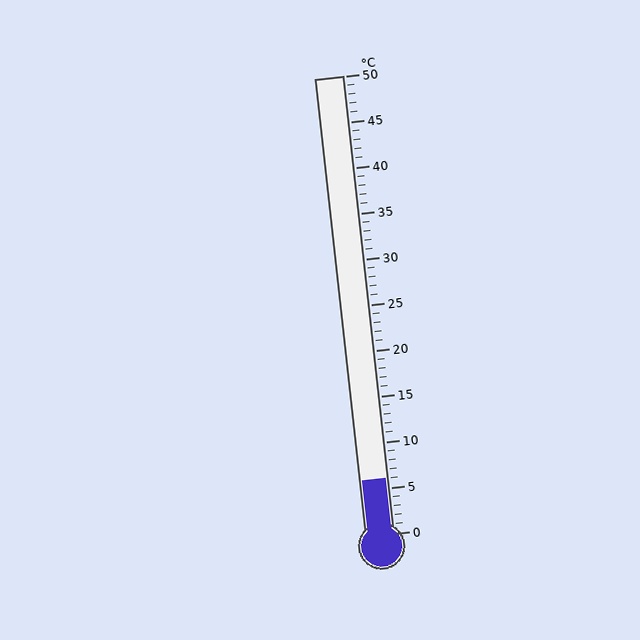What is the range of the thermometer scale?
The thermometer scale ranges from 0°C to 50°C.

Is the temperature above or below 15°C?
The temperature is below 15°C.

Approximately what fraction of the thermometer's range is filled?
The thermometer is filled to approximately 10% of its range.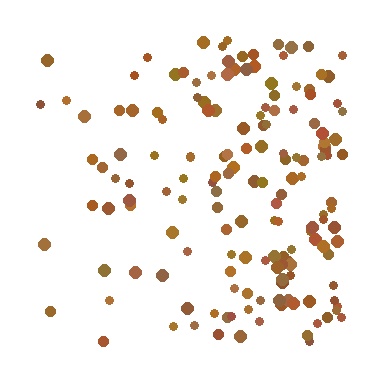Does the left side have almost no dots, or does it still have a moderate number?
Still a moderate number, just noticeably fewer than the right.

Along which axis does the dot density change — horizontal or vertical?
Horizontal.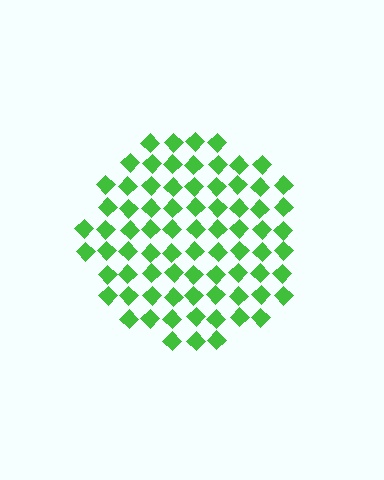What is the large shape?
The large shape is a circle.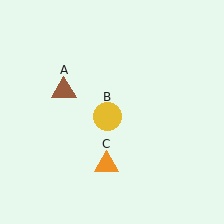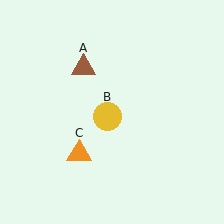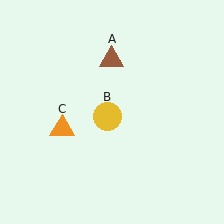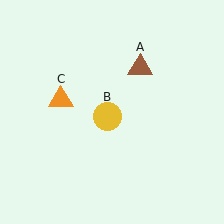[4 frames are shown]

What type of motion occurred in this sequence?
The brown triangle (object A), orange triangle (object C) rotated clockwise around the center of the scene.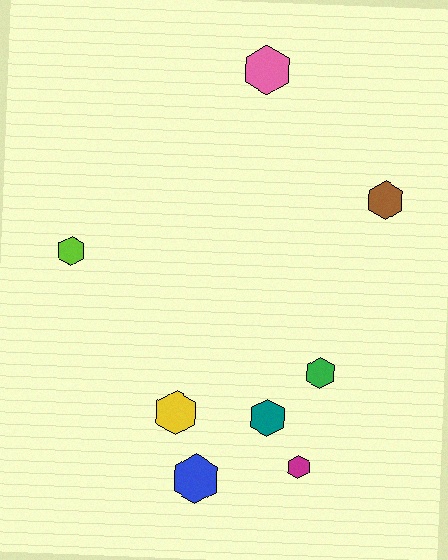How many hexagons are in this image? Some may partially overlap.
There are 8 hexagons.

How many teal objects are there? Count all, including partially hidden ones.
There is 1 teal object.